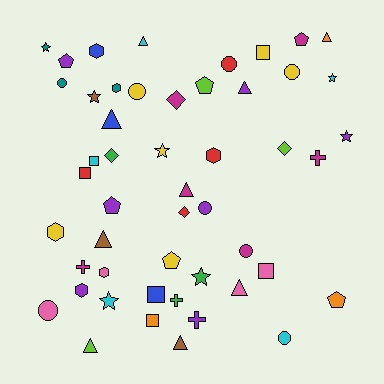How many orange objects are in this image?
There are 3 orange objects.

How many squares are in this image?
There are 6 squares.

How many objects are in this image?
There are 50 objects.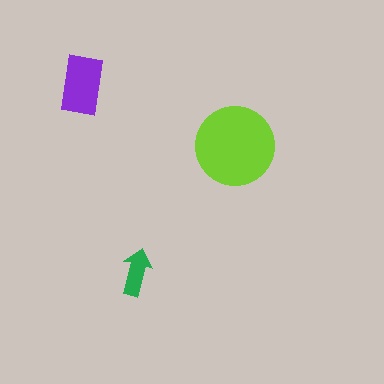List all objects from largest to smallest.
The lime circle, the purple rectangle, the green arrow.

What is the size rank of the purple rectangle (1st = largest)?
2nd.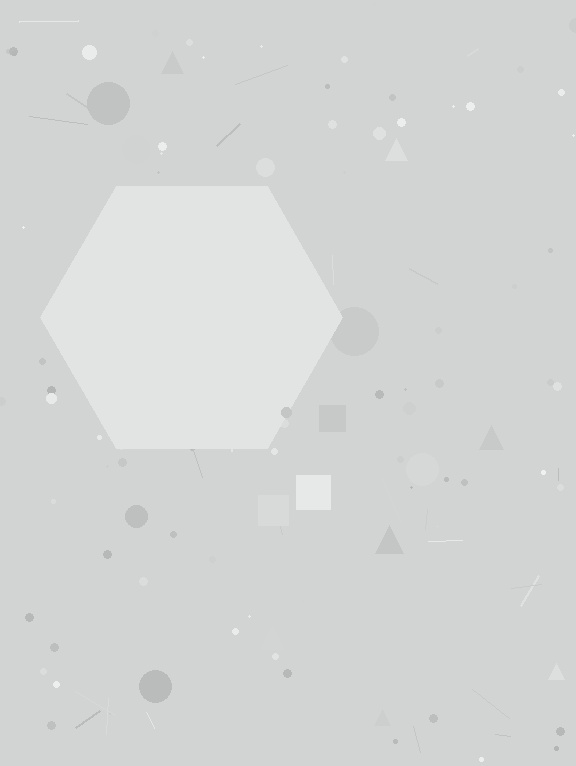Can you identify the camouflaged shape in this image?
The camouflaged shape is a hexagon.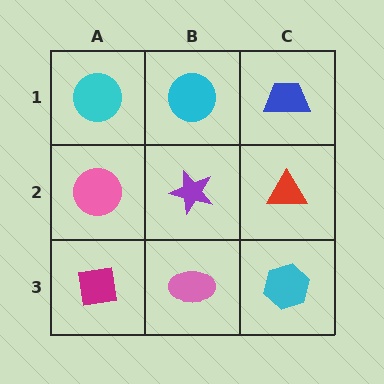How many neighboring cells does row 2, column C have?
3.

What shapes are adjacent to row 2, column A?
A cyan circle (row 1, column A), a magenta square (row 3, column A), a purple star (row 2, column B).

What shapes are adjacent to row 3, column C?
A red triangle (row 2, column C), a pink ellipse (row 3, column B).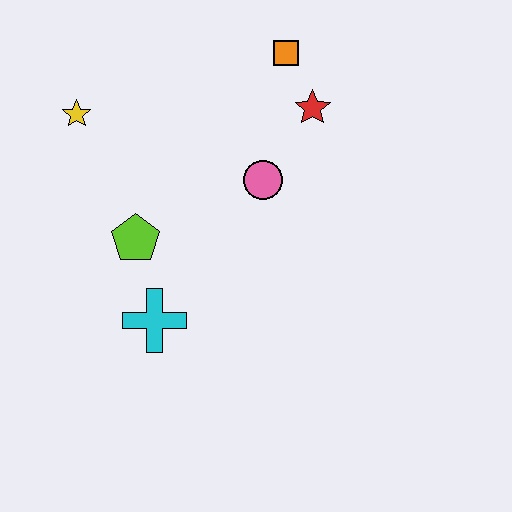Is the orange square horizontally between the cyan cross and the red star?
Yes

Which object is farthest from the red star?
The cyan cross is farthest from the red star.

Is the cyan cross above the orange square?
No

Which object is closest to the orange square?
The red star is closest to the orange square.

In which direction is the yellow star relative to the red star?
The yellow star is to the left of the red star.